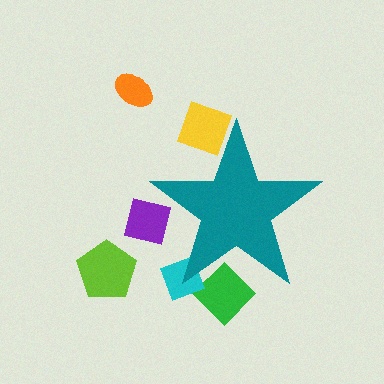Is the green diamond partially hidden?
Yes, the green diamond is partially hidden behind the teal star.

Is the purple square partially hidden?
Yes, the purple square is partially hidden behind the teal star.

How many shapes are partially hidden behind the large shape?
4 shapes are partially hidden.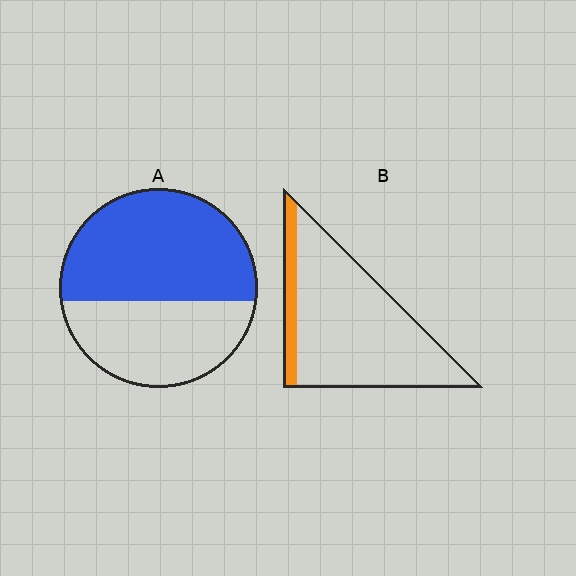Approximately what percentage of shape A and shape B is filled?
A is approximately 60% and B is approximately 15%.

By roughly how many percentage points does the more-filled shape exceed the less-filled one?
By roughly 45 percentage points (A over B).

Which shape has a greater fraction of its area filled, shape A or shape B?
Shape A.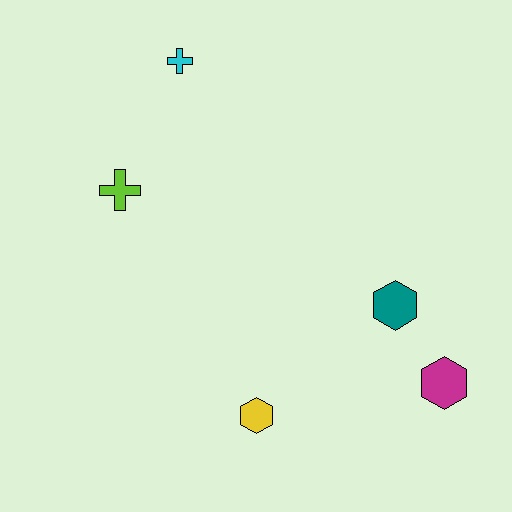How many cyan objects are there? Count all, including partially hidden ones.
There is 1 cyan object.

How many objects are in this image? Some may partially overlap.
There are 5 objects.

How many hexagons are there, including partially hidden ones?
There are 3 hexagons.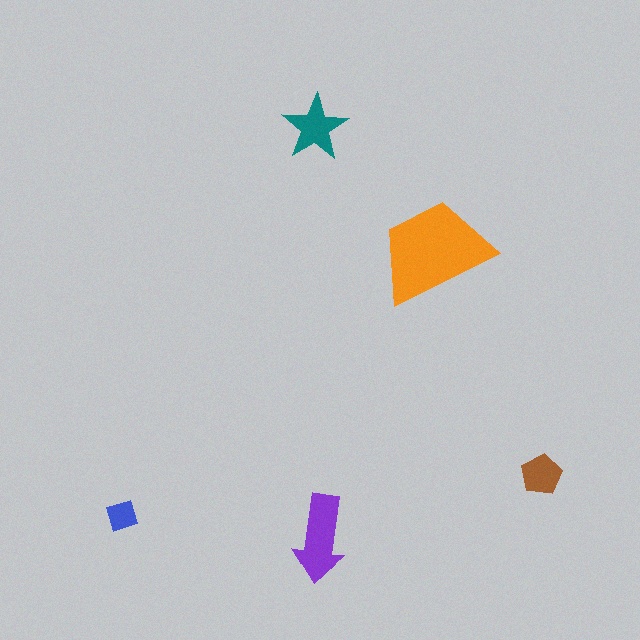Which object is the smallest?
The blue diamond.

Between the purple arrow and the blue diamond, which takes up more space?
The purple arrow.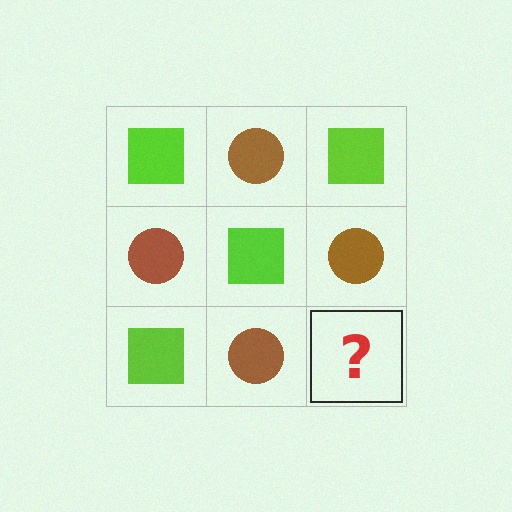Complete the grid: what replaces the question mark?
The question mark should be replaced with a lime square.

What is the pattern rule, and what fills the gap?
The rule is that it alternates lime square and brown circle in a checkerboard pattern. The gap should be filled with a lime square.